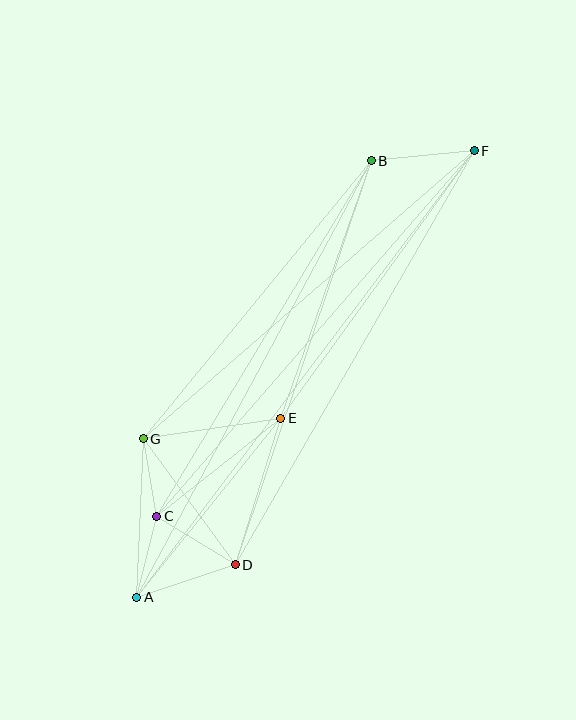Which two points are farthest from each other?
Points A and F are farthest from each other.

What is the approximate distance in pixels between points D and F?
The distance between D and F is approximately 478 pixels.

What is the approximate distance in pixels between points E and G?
The distance between E and G is approximately 139 pixels.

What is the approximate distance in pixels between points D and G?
The distance between D and G is approximately 156 pixels.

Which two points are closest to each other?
Points C and G are closest to each other.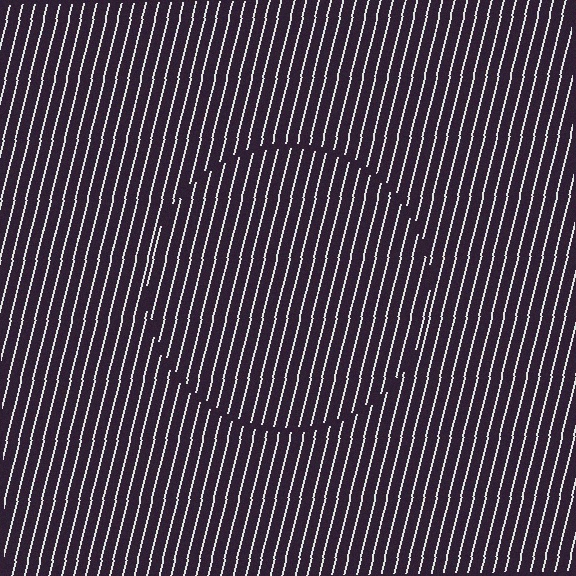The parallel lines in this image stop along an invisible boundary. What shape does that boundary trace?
An illusory circle. The interior of the shape contains the same grating, shifted by half a period — the contour is defined by the phase discontinuity where line-ends from the inner and outer gratings abut.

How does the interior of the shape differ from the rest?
The interior of the shape contains the same grating, shifted by half a period — the contour is defined by the phase discontinuity where line-ends from the inner and outer gratings abut.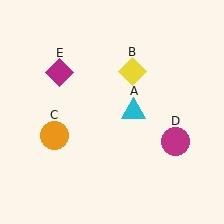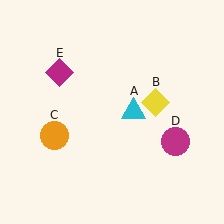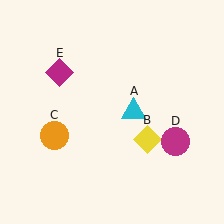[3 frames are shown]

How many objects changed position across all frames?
1 object changed position: yellow diamond (object B).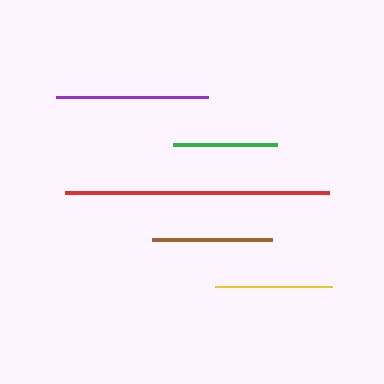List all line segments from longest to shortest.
From longest to shortest: red, purple, brown, yellow, green.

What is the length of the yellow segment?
The yellow segment is approximately 117 pixels long.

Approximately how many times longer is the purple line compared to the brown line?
The purple line is approximately 1.3 times the length of the brown line.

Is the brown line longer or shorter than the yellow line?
The brown line is longer than the yellow line.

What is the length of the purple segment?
The purple segment is approximately 152 pixels long.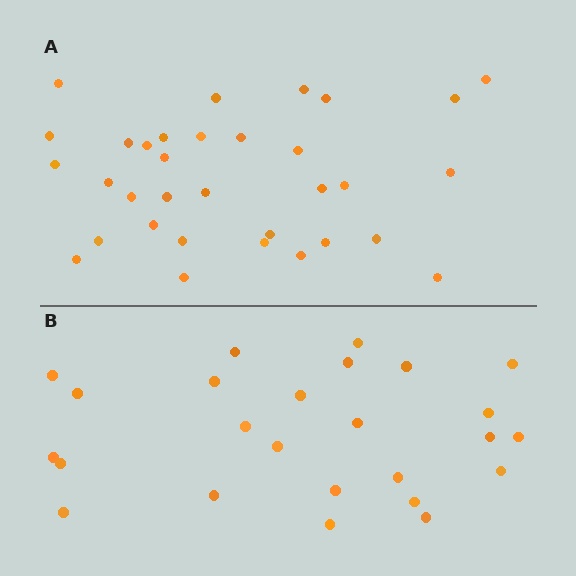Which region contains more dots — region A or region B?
Region A (the top region) has more dots.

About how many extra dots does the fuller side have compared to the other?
Region A has roughly 8 or so more dots than region B.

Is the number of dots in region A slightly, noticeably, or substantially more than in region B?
Region A has noticeably more, but not dramatically so. The ratio is roughly 1.3 to 1.